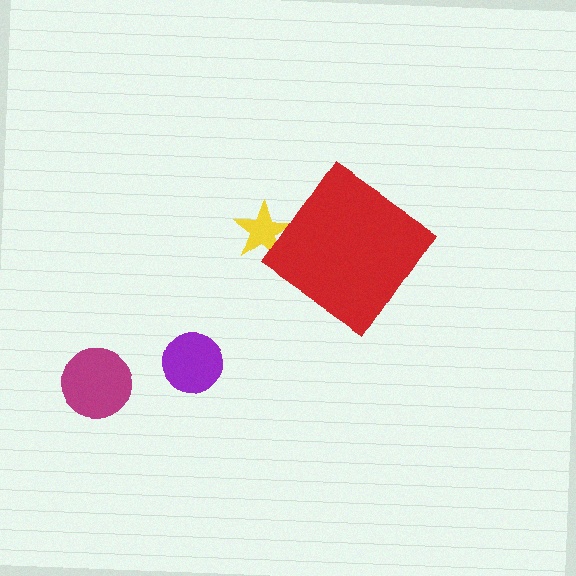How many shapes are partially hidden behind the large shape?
1 shape is partially hidden.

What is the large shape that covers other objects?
A red diamond.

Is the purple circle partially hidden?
No, the purple circle is fully visible.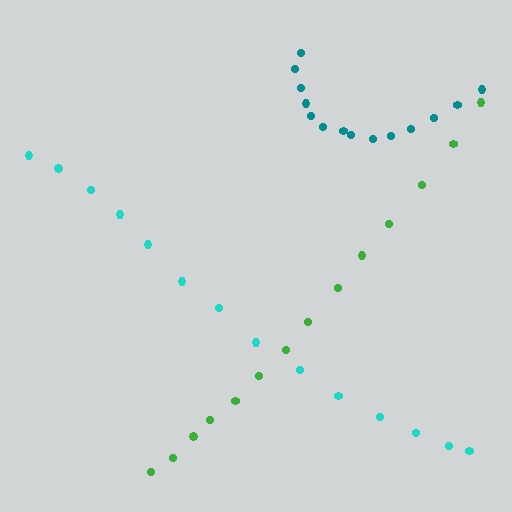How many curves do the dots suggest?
There are 3 distinct paths.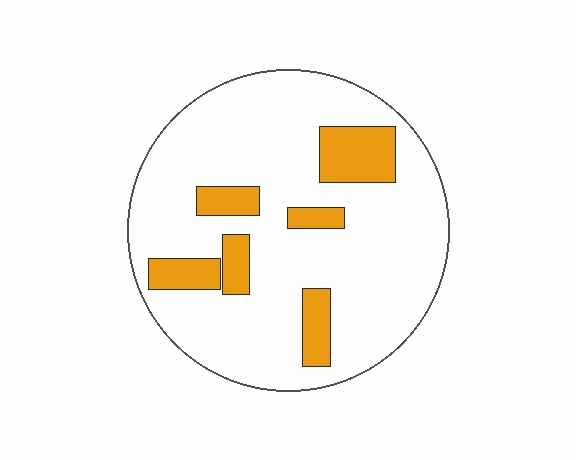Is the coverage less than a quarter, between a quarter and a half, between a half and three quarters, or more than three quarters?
Less than a quarter.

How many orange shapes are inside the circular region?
6.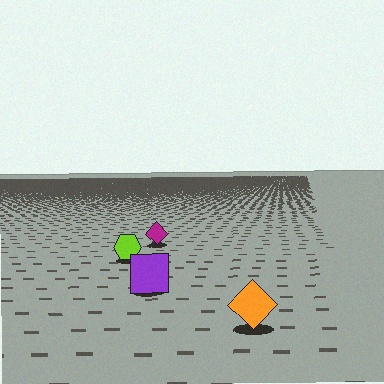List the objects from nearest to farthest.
From nearest to farthest: the orange diamond, the purple square, the lime hexagon, the magenta diamond.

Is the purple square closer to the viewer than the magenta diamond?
Yes. The purple square is closer — you can tell from the texture gradient: the ground texture is coarser near it.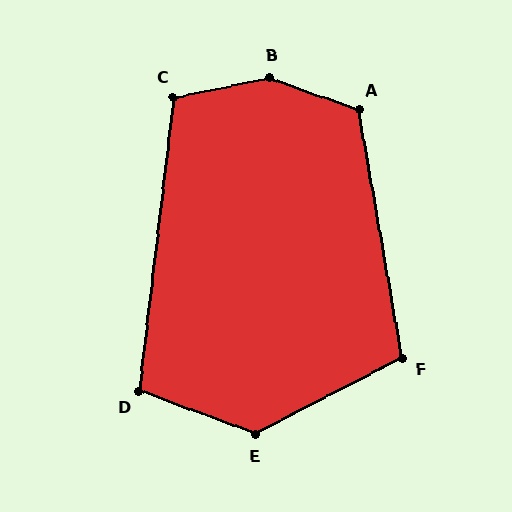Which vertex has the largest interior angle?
B, at approximately 149 degrees.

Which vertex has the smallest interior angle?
D, at approximately 104 degrees.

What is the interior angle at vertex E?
Approximately 132 degrees (obtuse).